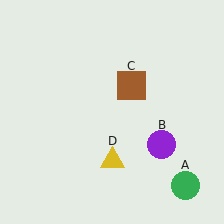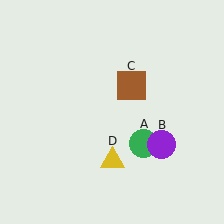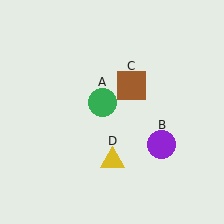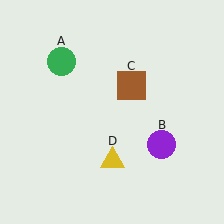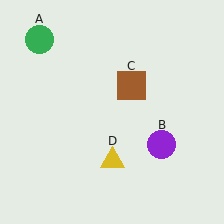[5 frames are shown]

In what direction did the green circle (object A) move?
The green circle (object A) moved up and to the left.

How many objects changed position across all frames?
1 object changed position: green circle (object A).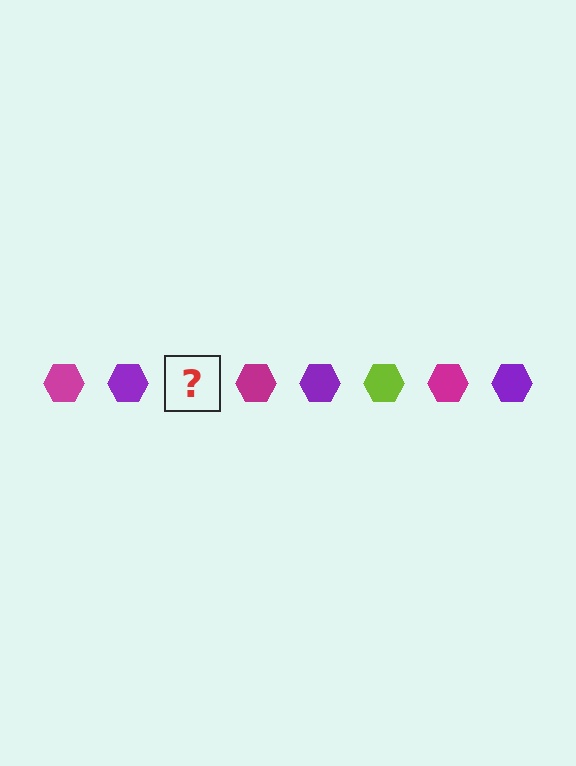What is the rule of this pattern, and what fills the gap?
The rule is that the pattern cycles through magenta, purple, lime hexagons. The gap should be filled with a lime hexagon.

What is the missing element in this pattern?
The missing element is a lime hexagon.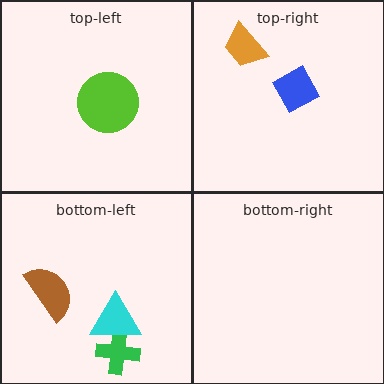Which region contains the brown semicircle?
The bottom-left region.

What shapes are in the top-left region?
The lime circle.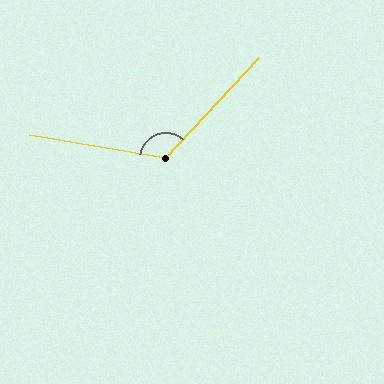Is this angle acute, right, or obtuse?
It is obtuse.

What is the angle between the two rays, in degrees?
Approximately 123 degrees.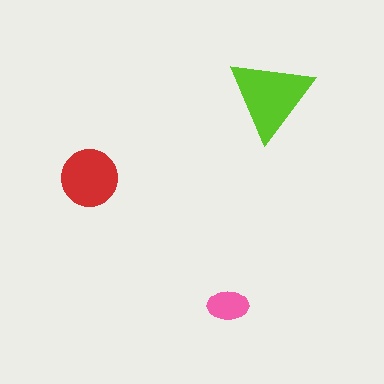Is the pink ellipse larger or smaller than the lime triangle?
Smaller.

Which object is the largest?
The lime triangle.